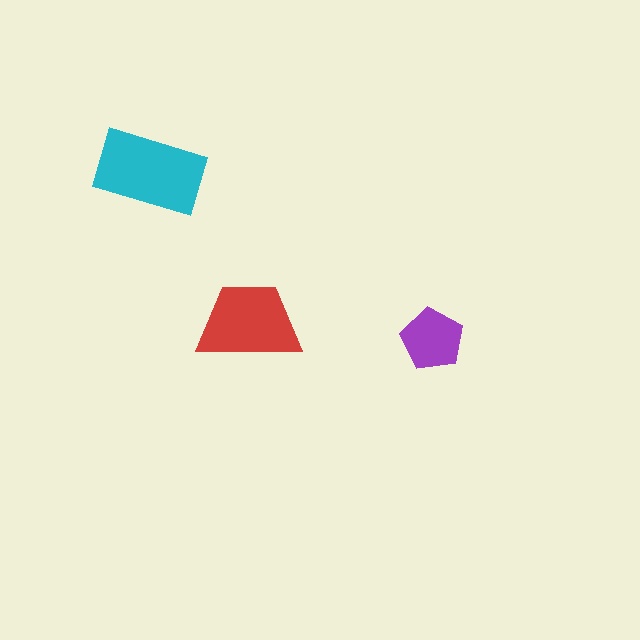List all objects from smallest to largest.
The purple pentagon, the red trapezoid, the cyan rectangle.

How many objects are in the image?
There are 3 objects in the image.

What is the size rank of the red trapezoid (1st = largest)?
2nd.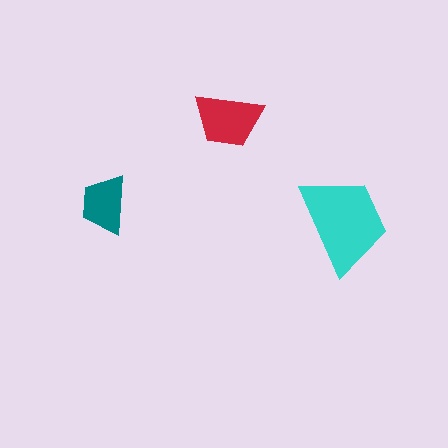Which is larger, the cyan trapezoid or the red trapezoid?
The cyan one.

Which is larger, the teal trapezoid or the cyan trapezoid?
The cyan one.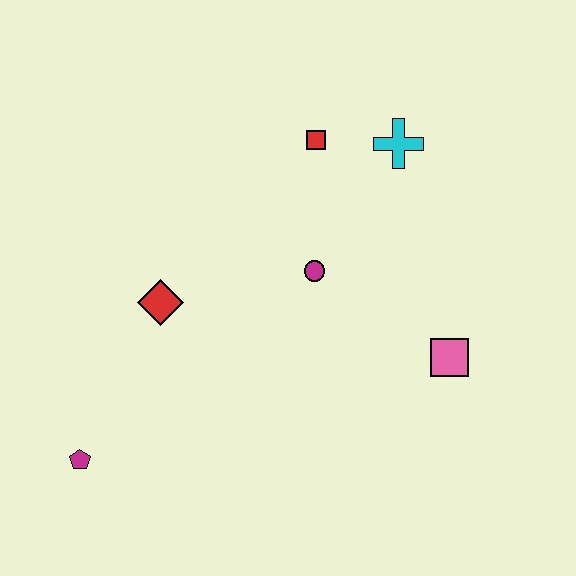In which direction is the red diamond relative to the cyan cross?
The red diamond is to the left of the cyan cross.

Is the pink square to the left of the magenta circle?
No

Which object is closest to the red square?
The cyan cross is closest to the red square.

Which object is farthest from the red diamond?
The pink square is farthest from the red diamond.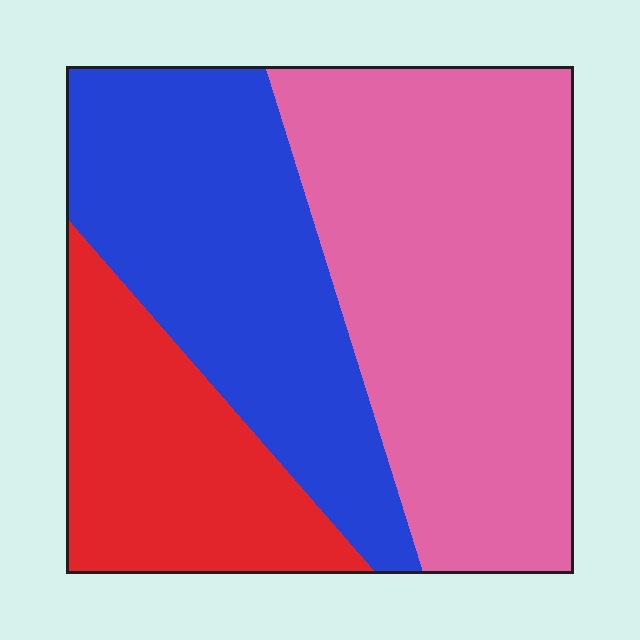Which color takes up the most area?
Pink, at roughly 45%.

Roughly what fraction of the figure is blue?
Blue takes up between a quarter and a half of the figure.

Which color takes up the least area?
Red, at roughly 20%.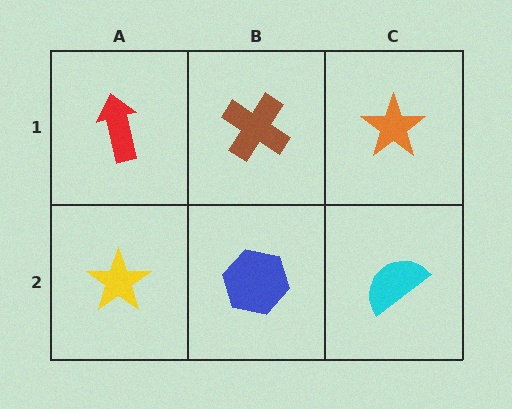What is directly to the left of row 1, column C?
A brown cross.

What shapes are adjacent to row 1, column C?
A cyan semicircle (row 2, column C), a brown cross (row 1, column B).